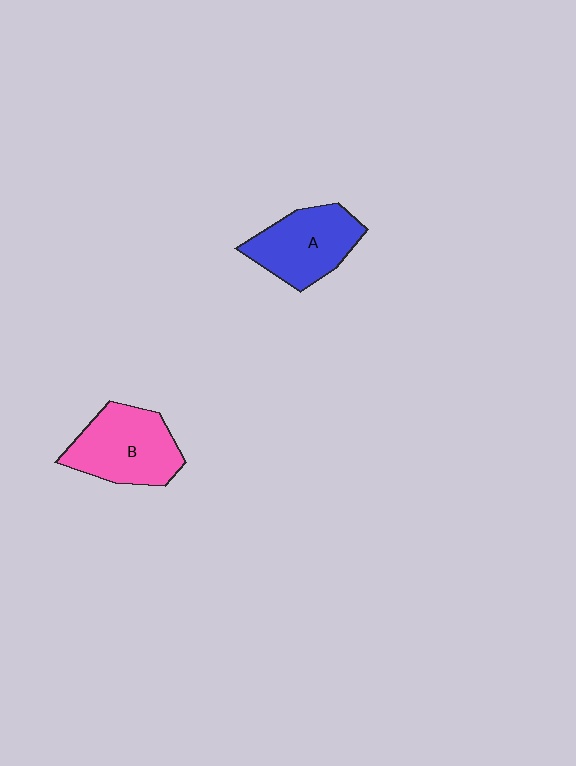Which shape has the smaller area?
Shape A (blue).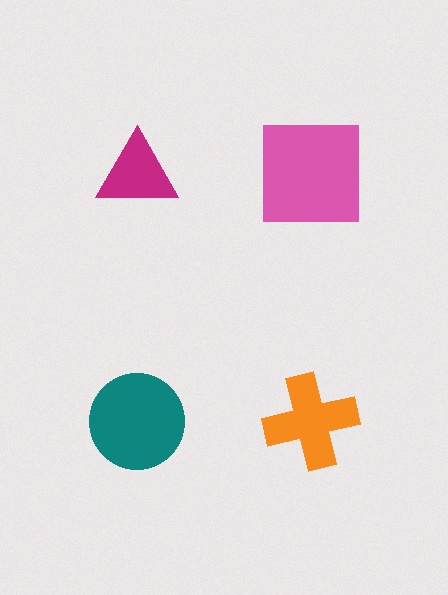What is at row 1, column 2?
A pink square.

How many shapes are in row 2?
2 shapes.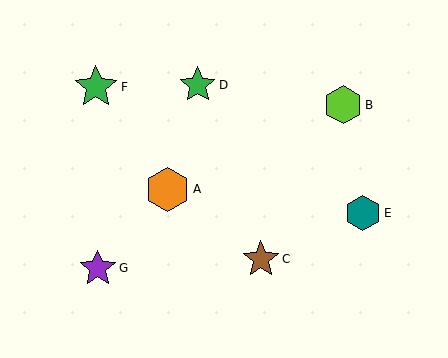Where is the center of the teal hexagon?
The center of the teal hexagon is at (363, 213).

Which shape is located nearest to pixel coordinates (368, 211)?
The teal hexagon (labeled E) at (363, 213) is nearest to that location.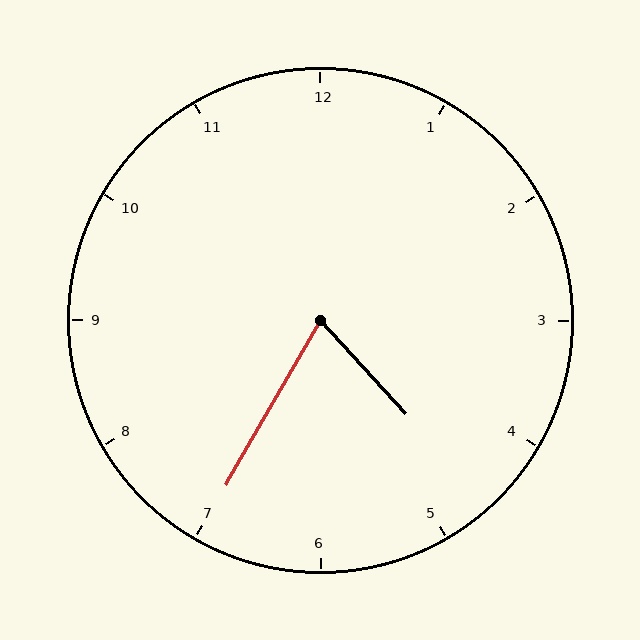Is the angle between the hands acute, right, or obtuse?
It is acute.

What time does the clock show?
4:35.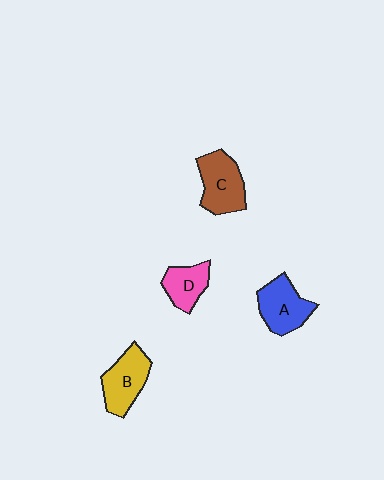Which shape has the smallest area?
Shape D (pink).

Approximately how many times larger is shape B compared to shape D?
Approximately 1.4 times.